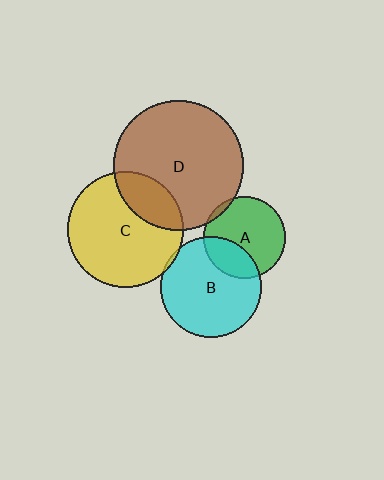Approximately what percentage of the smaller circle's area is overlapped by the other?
Approximately 25%.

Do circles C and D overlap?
Yes.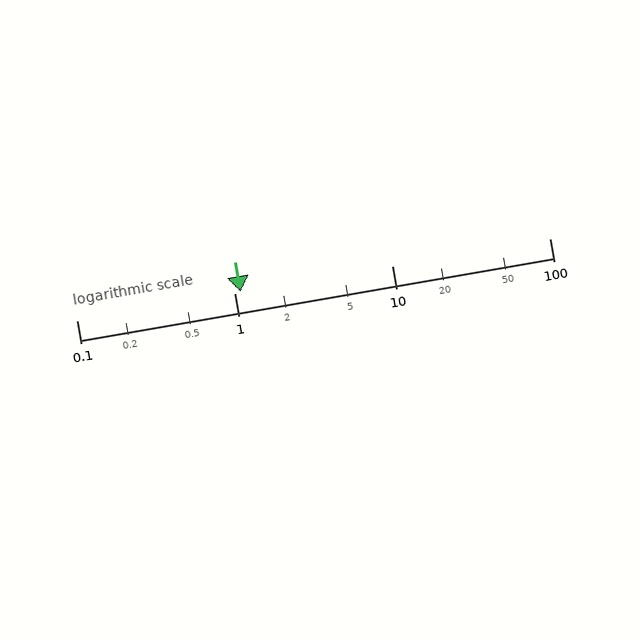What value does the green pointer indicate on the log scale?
The pointer indicates approximately 1.1.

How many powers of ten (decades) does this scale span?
The scale spans 3 decades, from 0.1 to 100.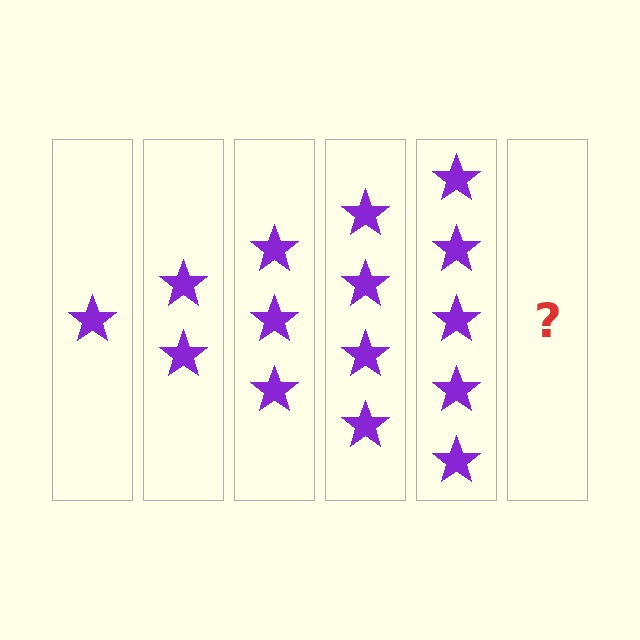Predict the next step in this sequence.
The next step is 6 stars.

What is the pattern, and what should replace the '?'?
The pattern is that each step adds one more star. The '?' should be 6 stars.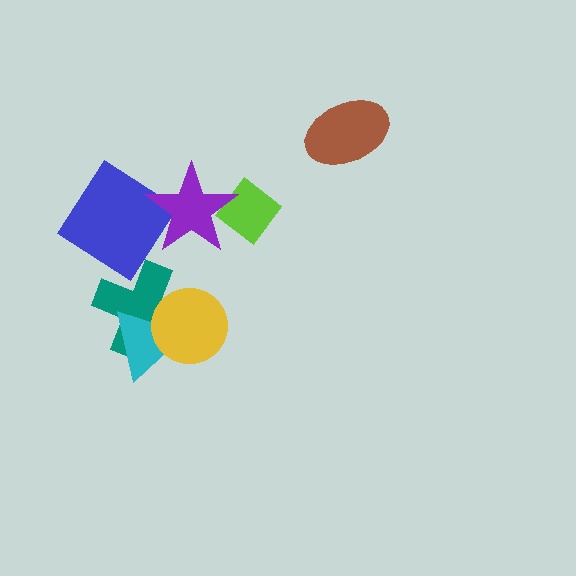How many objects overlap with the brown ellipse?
0 objects overlap with the brown ellipse.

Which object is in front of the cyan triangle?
The yellow circle is in front of the cyan triangle.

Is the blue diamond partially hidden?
Yes, it is partially covered by another shape.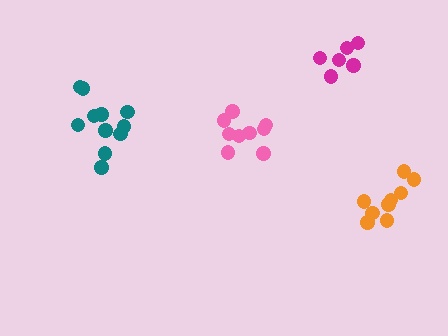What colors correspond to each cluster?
The clusters are colored: teal, magenta, orange, pink.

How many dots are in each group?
Group 1: 11 dots, Group 2: 6 dots, Group 3: 9 dots, Group 4: 9 dots (35 total).